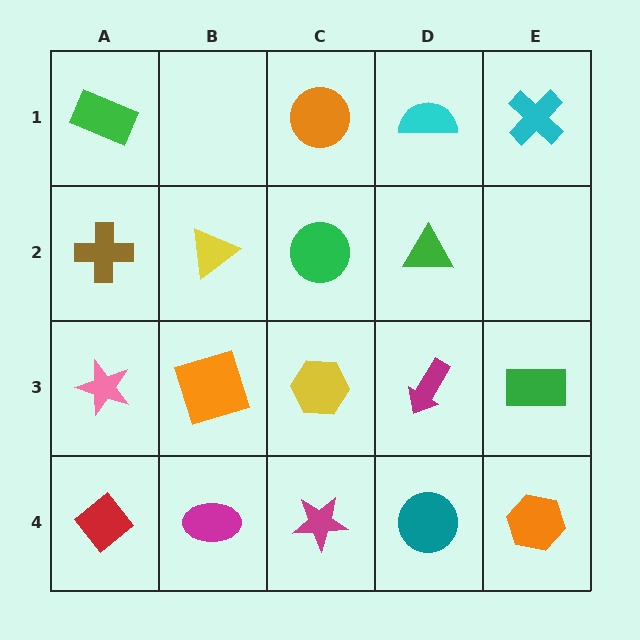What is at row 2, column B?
A yellow triangle.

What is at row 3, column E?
A green rectangle.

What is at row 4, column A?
A red diamond.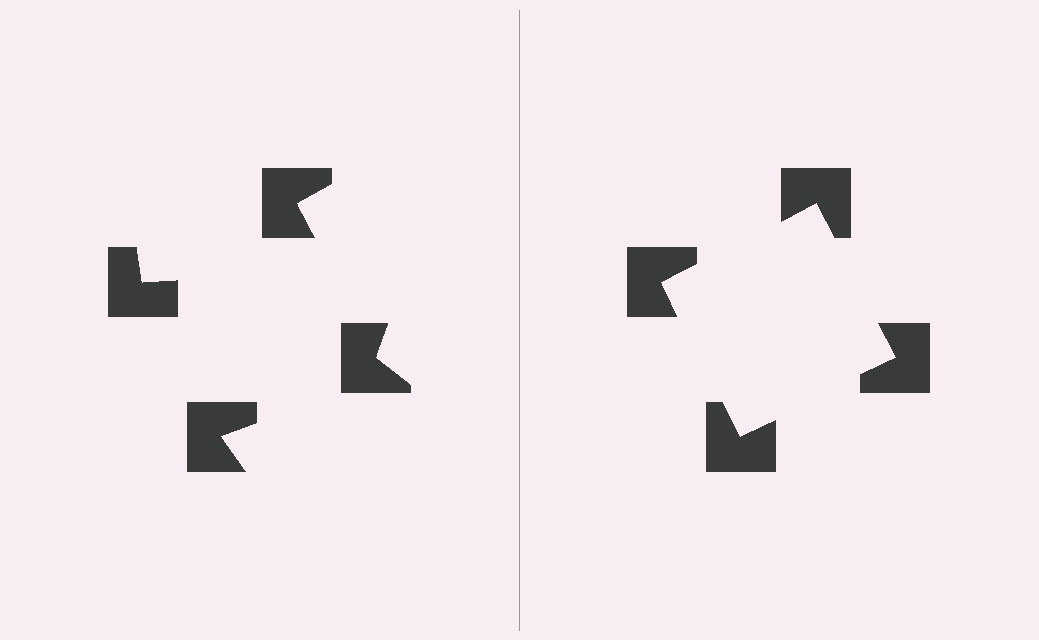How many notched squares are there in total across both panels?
8 — 4 on each side.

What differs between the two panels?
The notched squares are positioned identically on both sides; only the wedge orientations differ. On the right they align to a square; on the left they are misaligned.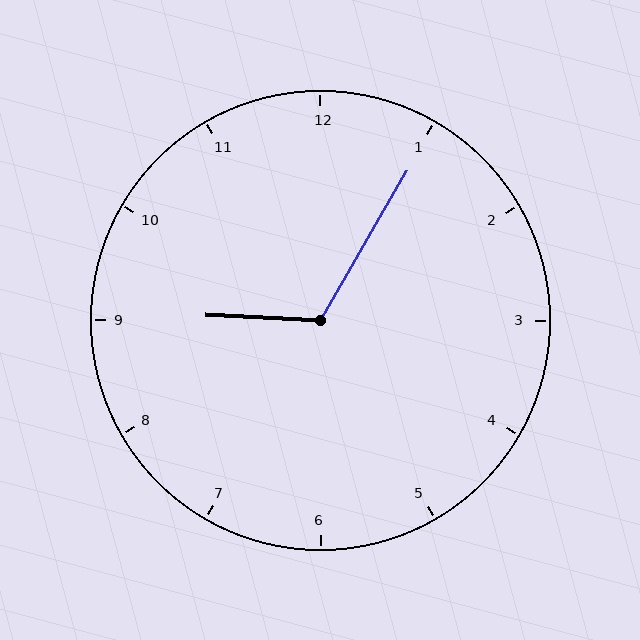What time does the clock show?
9:05.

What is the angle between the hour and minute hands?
Approximately 118 degrees.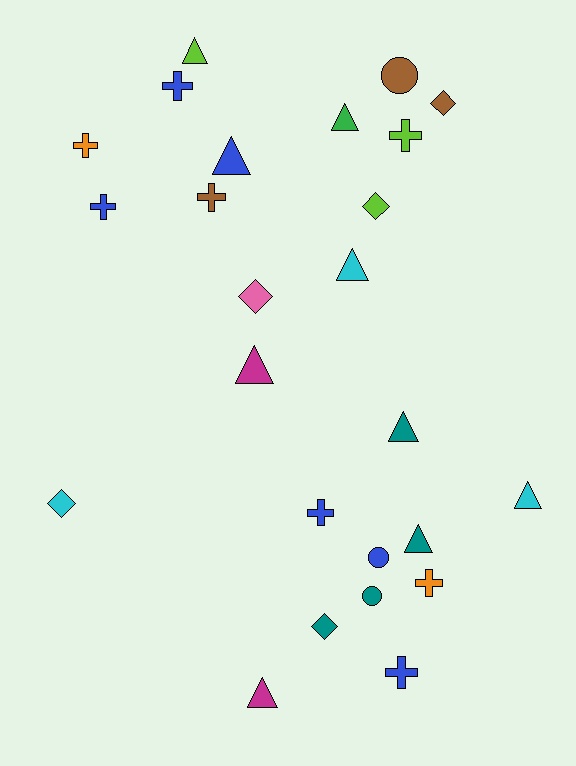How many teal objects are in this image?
There are 4 teal objects.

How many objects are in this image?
There are 25 objects.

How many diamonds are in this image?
There are 5 diamonds.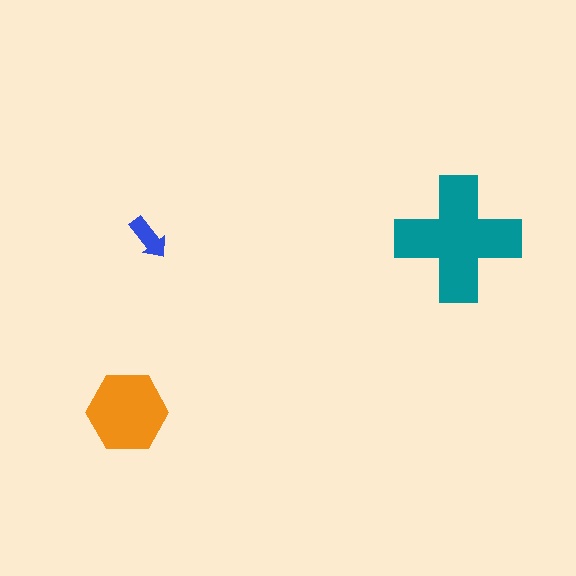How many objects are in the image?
There are 3 objects in the image.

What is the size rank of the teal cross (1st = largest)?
1st.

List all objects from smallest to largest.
The blue arrow, the orange hexagon, the teal cross.